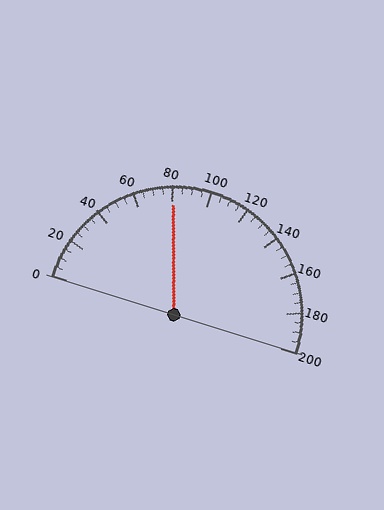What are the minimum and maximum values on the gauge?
The gauge ranges from 0 to 200.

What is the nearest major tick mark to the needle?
The nearest major tick mark is 80.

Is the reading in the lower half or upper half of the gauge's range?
The reading is in the lower half of the range (0 to 200).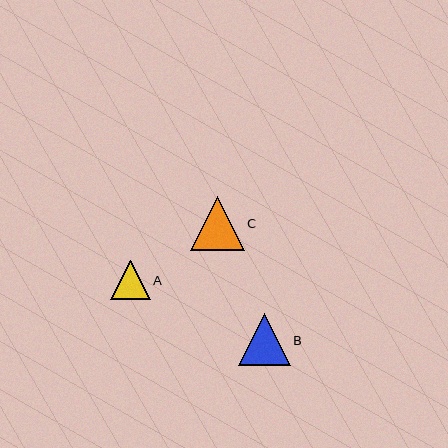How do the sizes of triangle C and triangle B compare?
Triangle C and triangle B are approximately the same size.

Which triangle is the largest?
Triangle C is the largest with a size of approximately 54 pixels.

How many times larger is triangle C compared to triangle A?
Triangle C is approximately 1.4 times the size of triangle A.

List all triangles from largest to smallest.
From largest to smallest: C, B, A.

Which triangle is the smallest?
Triangle A is the smallest with a size of approximately 40 pixels.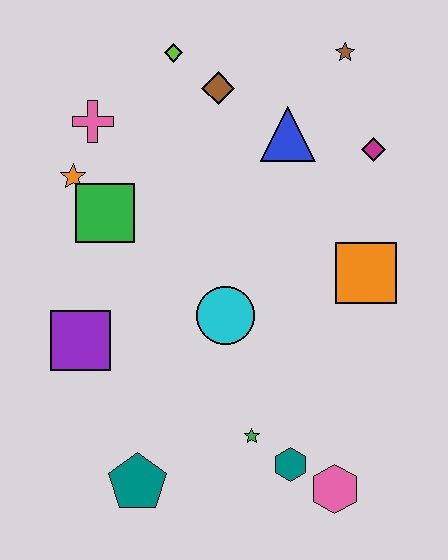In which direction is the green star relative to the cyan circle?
The green star is below the cyan circle.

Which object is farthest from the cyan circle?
The brown star is farthest from the cyan circle.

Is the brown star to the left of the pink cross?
No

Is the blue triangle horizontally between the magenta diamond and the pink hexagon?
No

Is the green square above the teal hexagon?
Yes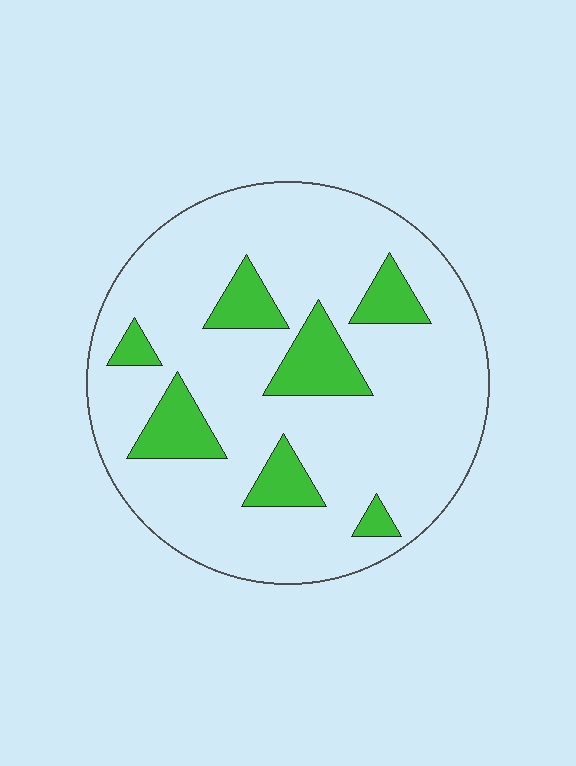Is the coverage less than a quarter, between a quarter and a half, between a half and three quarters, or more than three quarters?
Less than a quarter.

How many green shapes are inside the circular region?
7.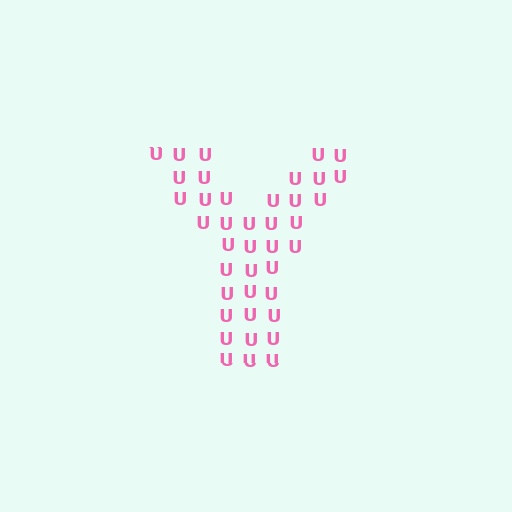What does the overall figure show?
The overall figure shows the letter Y.